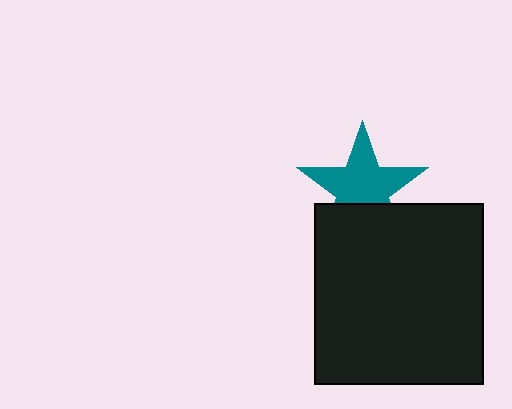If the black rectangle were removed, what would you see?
You would see the complete teal star.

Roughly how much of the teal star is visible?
Most of it is visible (roughly 68%).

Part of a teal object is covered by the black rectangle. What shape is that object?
It is a star.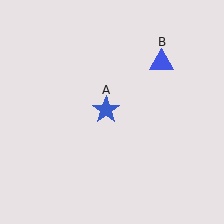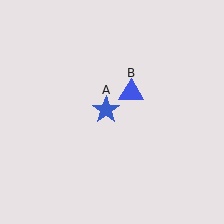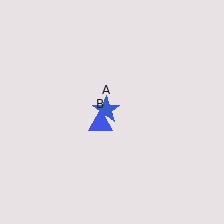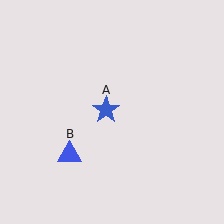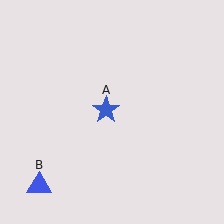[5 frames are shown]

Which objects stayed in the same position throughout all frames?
Blue star (object A) remained stationary.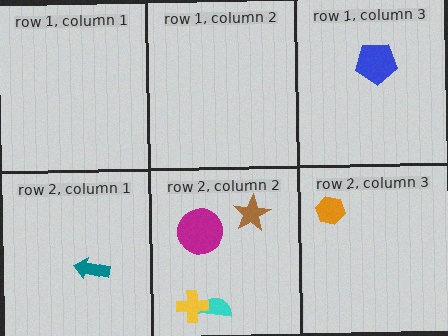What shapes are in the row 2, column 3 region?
The orange hexagon.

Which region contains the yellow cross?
The row 2, column 2 region.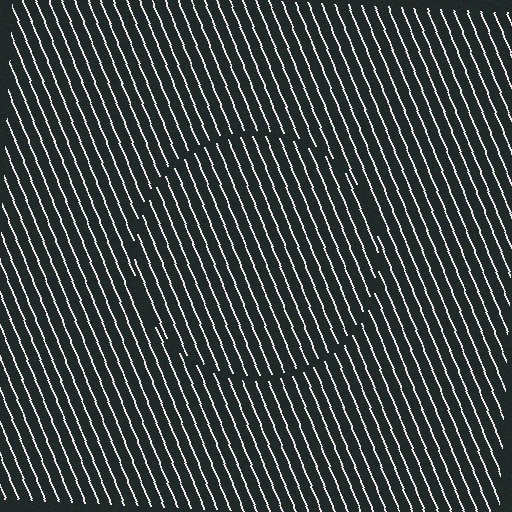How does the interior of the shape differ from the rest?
The interior of the shape contains the same grating, shifted by half a period — the contour is defined by the phase discontinuity where line-ends from the inner and outer gratings abut.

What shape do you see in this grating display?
An illusory circle. The interior of the shape contains the same grating, shifted by half a period — the contour is defined by the phase discontinuity where line-ends from the inner and outer gratings abut.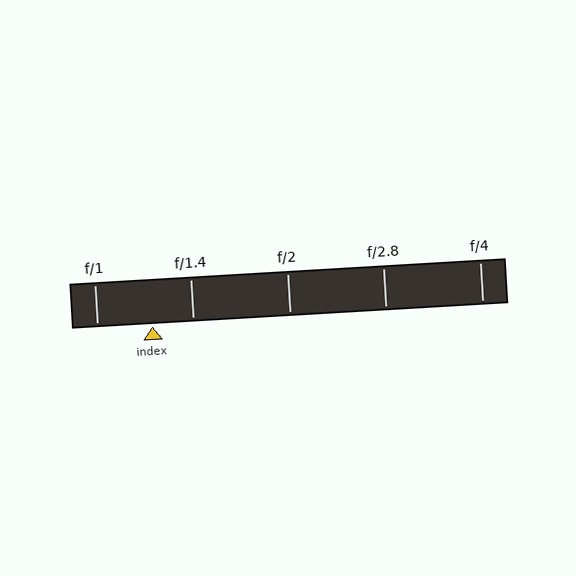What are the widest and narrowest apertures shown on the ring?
The widest aperture shown is f/1 and the narrowest is f/4.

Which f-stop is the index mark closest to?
The index mark is closest to f/1.4.